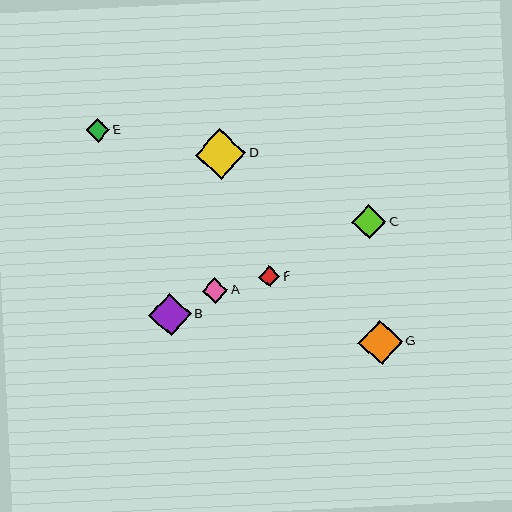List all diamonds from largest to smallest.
From largest to smallest: D, G, B, C, A, E, F.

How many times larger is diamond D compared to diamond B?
Diamond D is approximately 1.2 times the size of diamond B.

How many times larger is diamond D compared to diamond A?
Diamond D is approximately 2.0 times the size of diamond A.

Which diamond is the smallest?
Diamond F is the smallest with a size of approximately 21 pixels.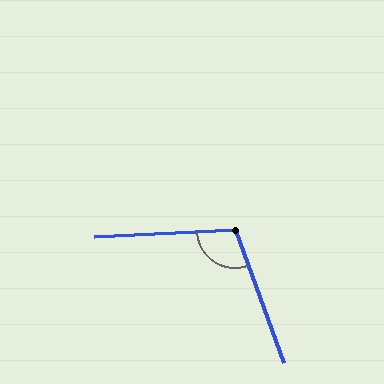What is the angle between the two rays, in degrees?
Approximately 107 degrees.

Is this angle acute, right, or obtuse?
It is obtuse.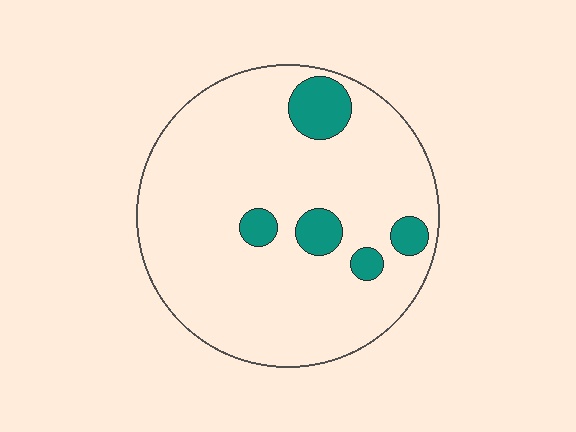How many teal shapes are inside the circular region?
5.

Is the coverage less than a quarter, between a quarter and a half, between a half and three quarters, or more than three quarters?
Less than a quarter.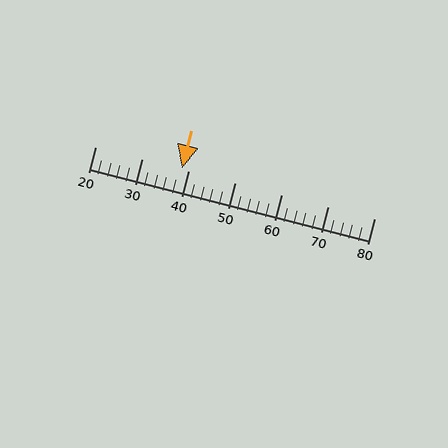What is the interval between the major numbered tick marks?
The major tick marks are spaced 10 units apart.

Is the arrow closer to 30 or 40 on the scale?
The arrow is closer to 40.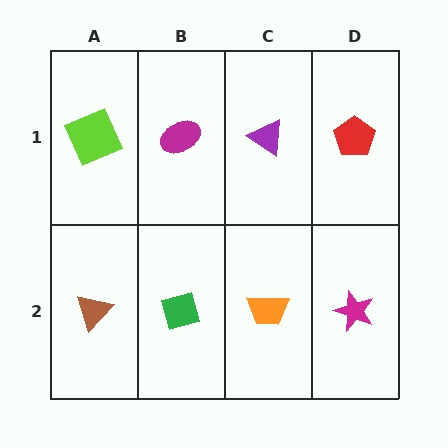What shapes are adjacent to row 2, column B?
A magenta ellipse (row 1, column B), a brown triangle (row 2, column A), an orange trapezoid (row 2, column C).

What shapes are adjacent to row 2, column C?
A purple triangle (row 1, column C), a green square (row 2, column B), a magenta star (row 2, column D).